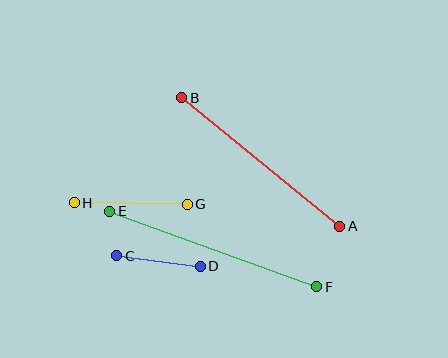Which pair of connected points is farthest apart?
Points E and F are farthest apart.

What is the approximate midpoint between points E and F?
The midpoint is at approximately (213, 249) pixels.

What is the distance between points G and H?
The distance is approximately 113 pixels.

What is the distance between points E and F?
The distance is approximately 220 pixels.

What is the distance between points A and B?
The distance is approximately 204 pixels.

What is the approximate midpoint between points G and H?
The midpoint is at approximately (131, 204) pixels.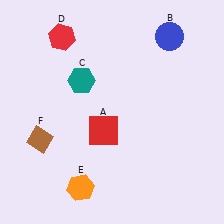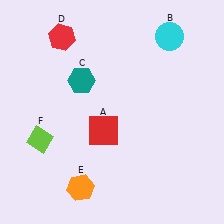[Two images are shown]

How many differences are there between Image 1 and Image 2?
There are 2 differences between the two images.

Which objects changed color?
B changed from blue to cyan. F changed from brown to lime.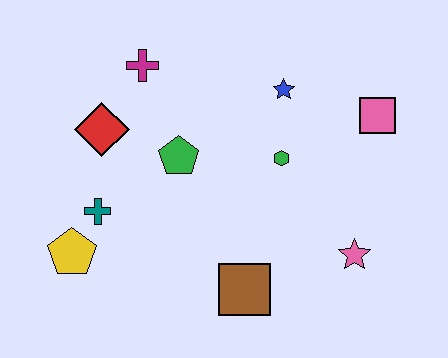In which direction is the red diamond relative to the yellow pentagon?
The red diamond is above the yellow pentagon.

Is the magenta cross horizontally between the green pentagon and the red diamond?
Yes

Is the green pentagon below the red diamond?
Yes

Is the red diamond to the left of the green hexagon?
Yes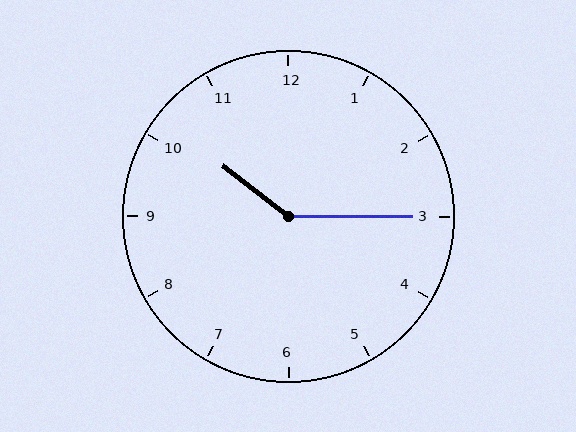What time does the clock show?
10:15.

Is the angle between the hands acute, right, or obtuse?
It is obtuse.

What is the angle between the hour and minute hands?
Approximately 142 degrees.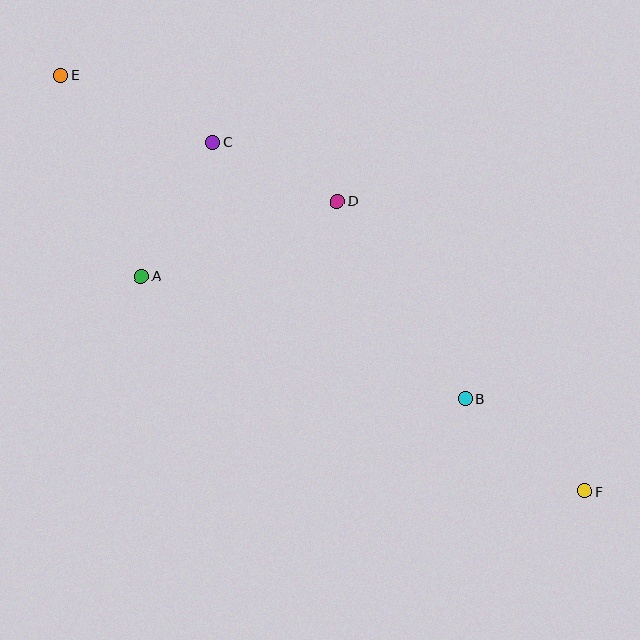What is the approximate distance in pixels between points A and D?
The distance between A and D is approximately 210 pixels.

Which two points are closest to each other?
Points C and D are closest to each other.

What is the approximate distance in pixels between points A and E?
The distance between A and E is approximately 217 pixels.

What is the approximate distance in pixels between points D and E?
The distance between D and E is approximately 304 pixels.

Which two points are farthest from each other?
Points E and F are farthest from each other.